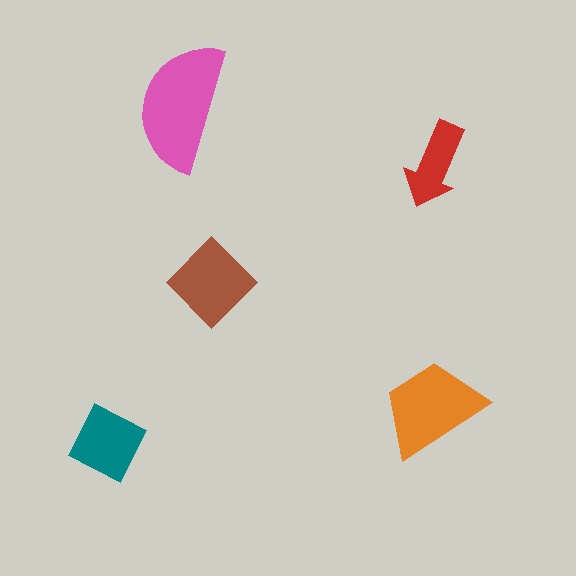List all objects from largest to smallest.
The pink semicircle, the orange trapezoid, the brown diamond, the teal square, the red arrow.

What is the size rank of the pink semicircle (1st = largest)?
1st.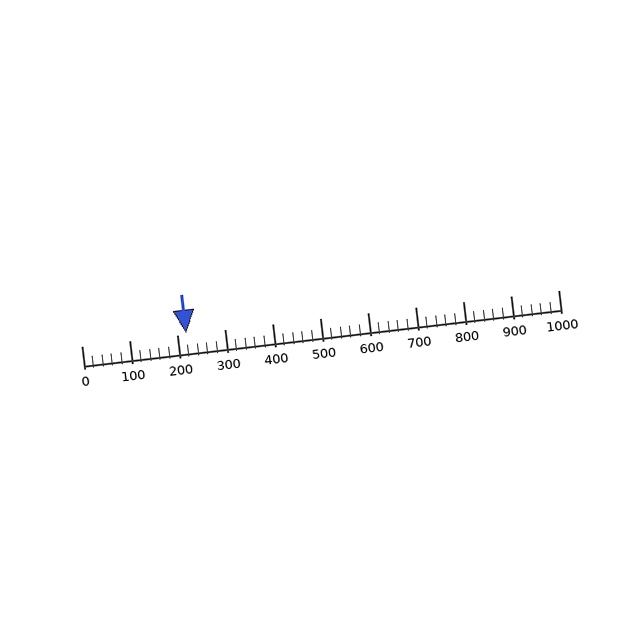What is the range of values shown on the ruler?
The ruler shows values from 0 to 1000.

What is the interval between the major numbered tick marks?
The major tick marks are spaced 100 units apart.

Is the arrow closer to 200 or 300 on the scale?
The arrow is closer to 200.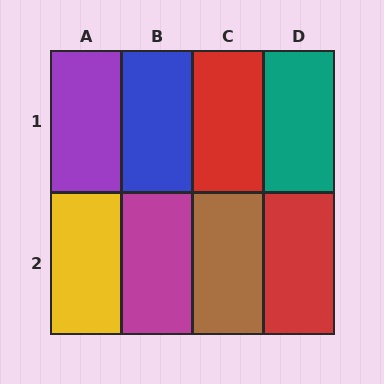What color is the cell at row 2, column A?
Yellow.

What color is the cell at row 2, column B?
Magenta.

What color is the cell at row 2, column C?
Brown.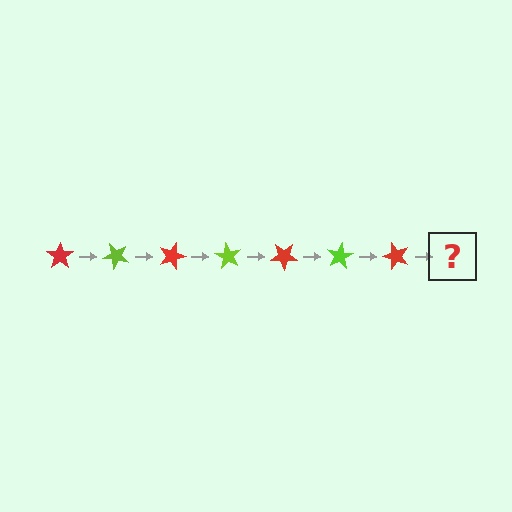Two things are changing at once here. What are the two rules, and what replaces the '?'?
The two rules are that it rotates 45 degrees each step and the color cycles through red and lime. The '?' should be a lime star, rotated 315 degrees from the start.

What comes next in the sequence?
The next element should be a lime star, rotated 315 degrees from the start.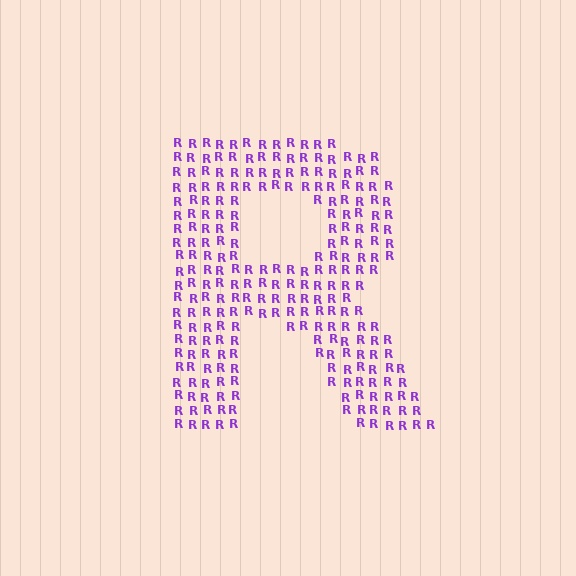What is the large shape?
The large shape is the letter R.